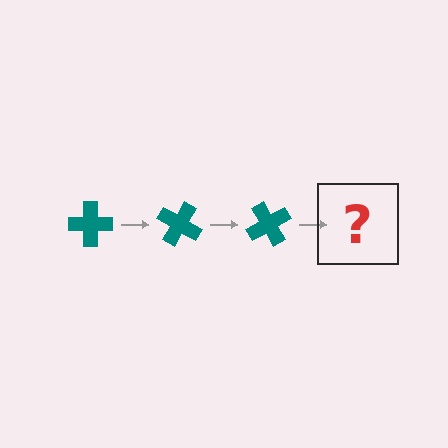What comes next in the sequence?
The next element should be a teal cross rotated 90 degrees.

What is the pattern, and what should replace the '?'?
The pattern is that the cross rotates 30 degrees each step. The '?' should be a teal cross rotated 90 degrees.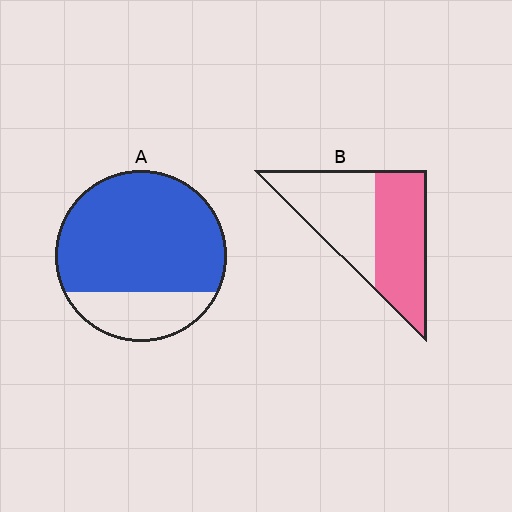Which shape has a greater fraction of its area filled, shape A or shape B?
Shape A.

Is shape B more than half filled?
Roughly half.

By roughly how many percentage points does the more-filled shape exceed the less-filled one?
By roughly 25 percentage points (A over B).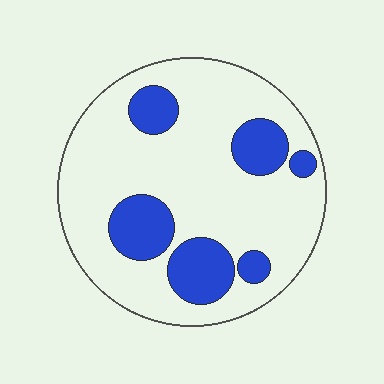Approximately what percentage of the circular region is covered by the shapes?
Approximately 25%.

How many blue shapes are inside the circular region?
6.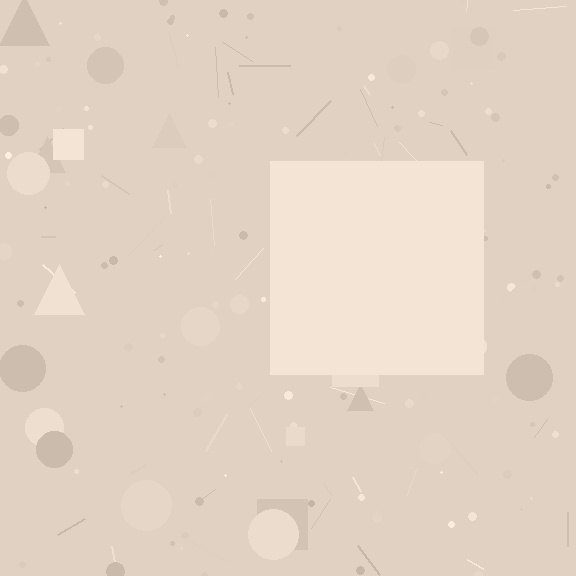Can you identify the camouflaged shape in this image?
The camouflaged shape is a square.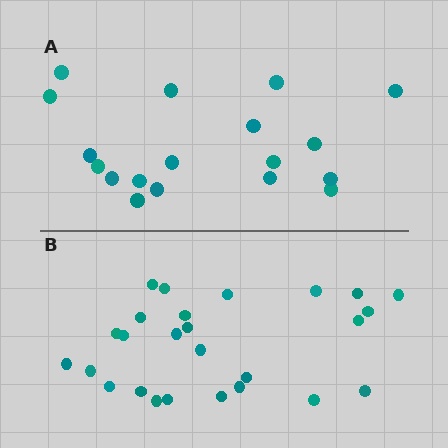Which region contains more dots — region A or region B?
Region B (the bottom region) has more dots.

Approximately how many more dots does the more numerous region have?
Region B has roughly 8 or so more dots than region A.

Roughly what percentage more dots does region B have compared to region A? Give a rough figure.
About 45% more.